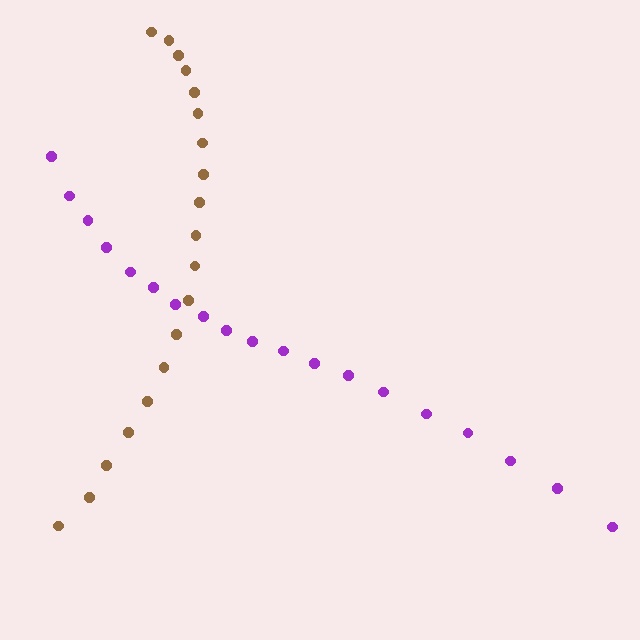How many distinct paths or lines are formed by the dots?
There are 2 distinct paths.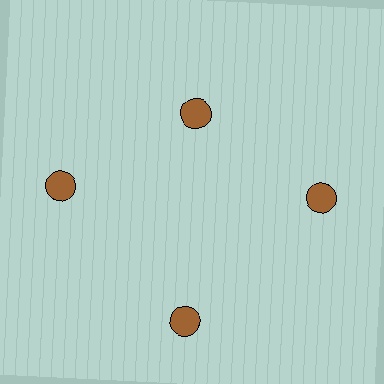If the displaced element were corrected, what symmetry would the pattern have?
It would have 4-fold rotational symmetry — the pattern would map onto itself every 90 degrees.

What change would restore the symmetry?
The symmetry would be restored by moving it outward, back onto the ring so that all 4 circles sit at equal angles and equal distance from the center.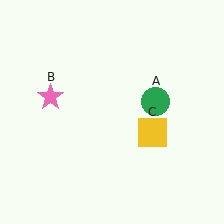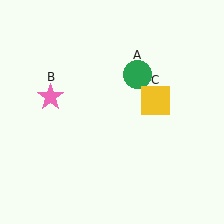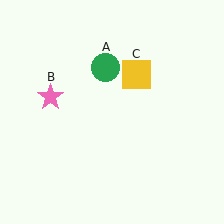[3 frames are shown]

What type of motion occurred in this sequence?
The green circle (object A), yellow square (object C) rotated counterclockwise around the center of the scene.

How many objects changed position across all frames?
2 objects changed position: green circle (object A), yellow square (object C).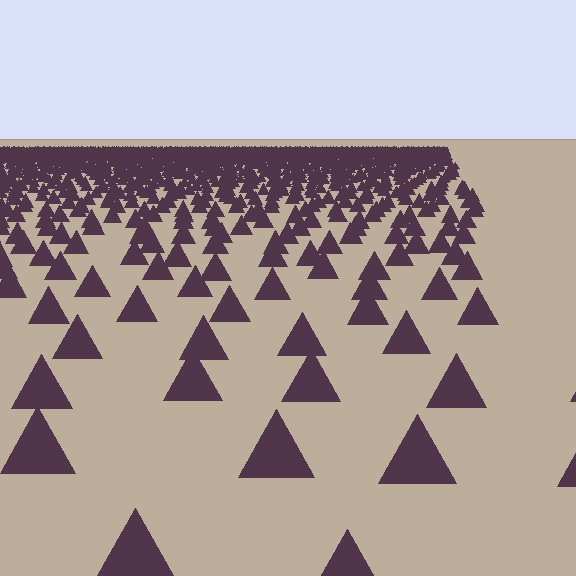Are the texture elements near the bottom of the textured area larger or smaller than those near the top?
Larger. Near the bottom, elements are closer to the viewer and appear at a bigger on-screen size.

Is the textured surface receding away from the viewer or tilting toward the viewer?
The surface is receding away from the viewer. Texture elements get smaller and denser toward the top.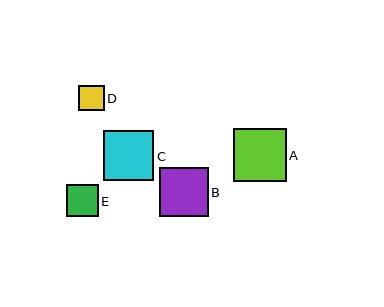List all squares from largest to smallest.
From largest to smallest: A, C, B, E, D.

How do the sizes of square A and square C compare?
Square A and square C are approximately the same size.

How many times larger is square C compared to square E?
Square C is approximately 1.6 times the size of square E.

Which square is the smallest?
Square D is the smallest with a size of approximately 25 pixels.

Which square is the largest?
Square A is the largest with a size of approximately 53 pixels.